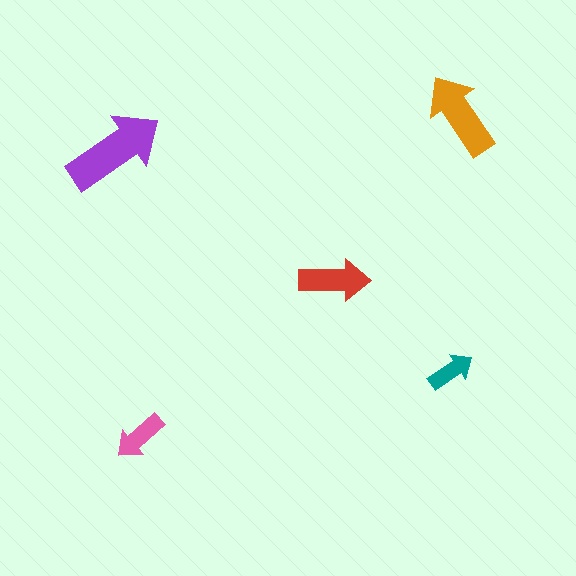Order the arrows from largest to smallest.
the purple one, the orange one, the red one, the pink one, the teal one.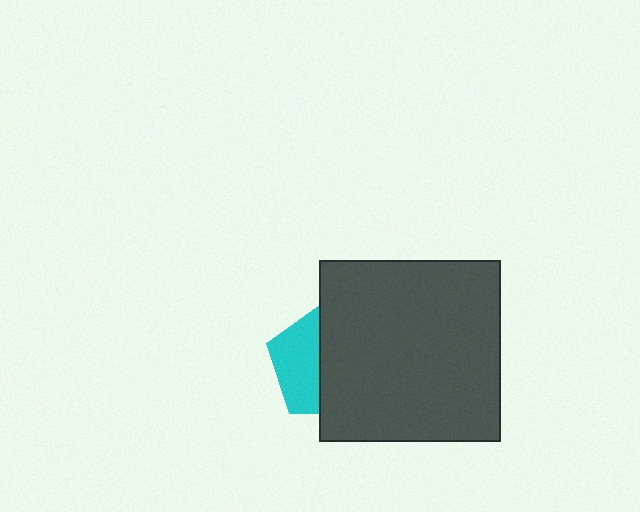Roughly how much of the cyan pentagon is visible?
A small part of it is visible (roughly 42%).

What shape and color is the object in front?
The object in front is a dark gray square.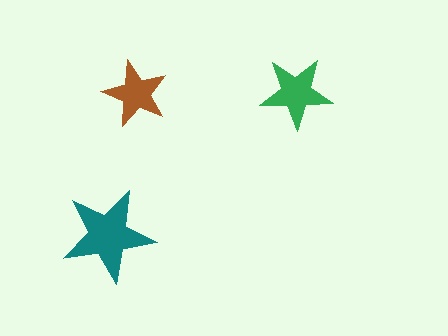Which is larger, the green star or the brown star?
The green one.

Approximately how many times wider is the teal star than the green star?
About 1.5 times wider.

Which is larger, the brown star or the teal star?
The teal one.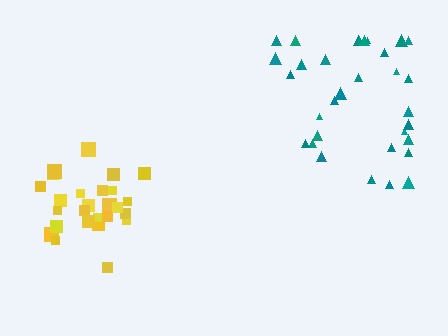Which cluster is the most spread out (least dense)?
Teal.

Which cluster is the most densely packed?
Yellow.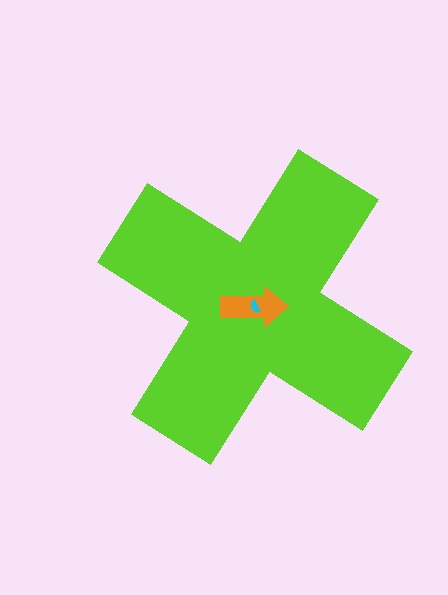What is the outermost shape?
The lime cross.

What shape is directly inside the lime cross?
The orange arrow.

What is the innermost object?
The cyan semicircle.